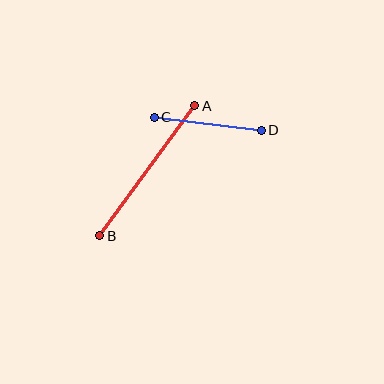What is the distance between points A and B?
The distance is approximately 161 pixels.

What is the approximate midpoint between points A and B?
The midpoint is at approximately (147, 171) pixels.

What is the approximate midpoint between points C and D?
The midpoint is at approximately (208, 124) pixels.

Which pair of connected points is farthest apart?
Points A and B are farthest apart.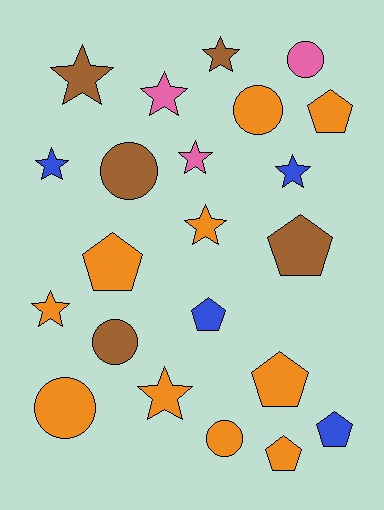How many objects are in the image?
There are 22 objects.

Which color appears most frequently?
Orange, with 10 objects.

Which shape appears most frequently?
Star, with 9 objects.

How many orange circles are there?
There are 3 orange circles.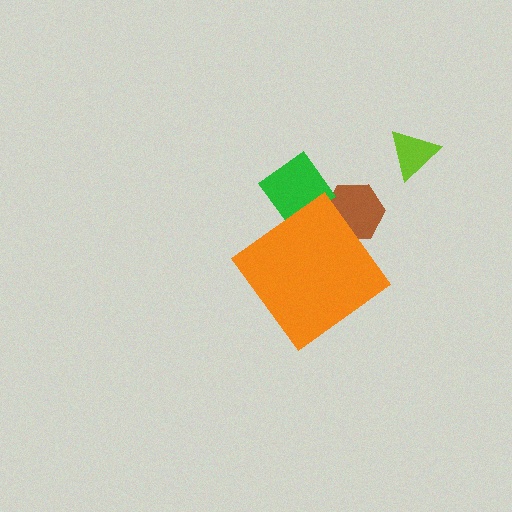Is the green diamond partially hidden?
Yes, the green diamond is partially hidden behind the orange diamond.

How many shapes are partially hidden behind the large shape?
2 shapes are partially hidden.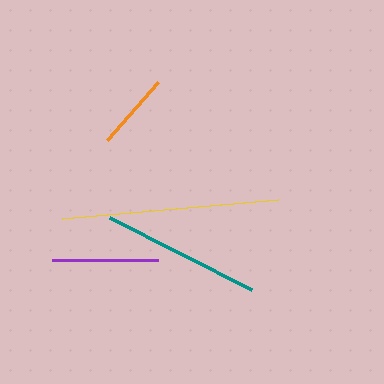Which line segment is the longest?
The yellow line is the longest at approximately 216 pixels.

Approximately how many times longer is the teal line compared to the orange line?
The teal line is approximately 2.1 times the length of the orange line.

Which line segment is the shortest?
The orange line is the shortest at approximately 77 pixels.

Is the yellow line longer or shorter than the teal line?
The yellow line is longer than the teal line.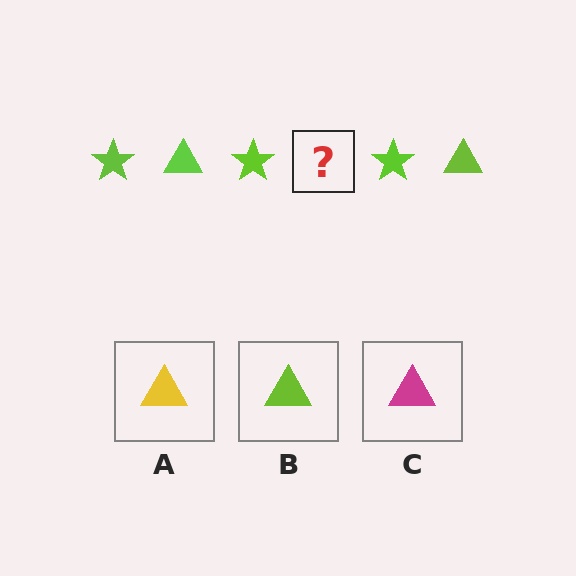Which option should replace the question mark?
Option B.